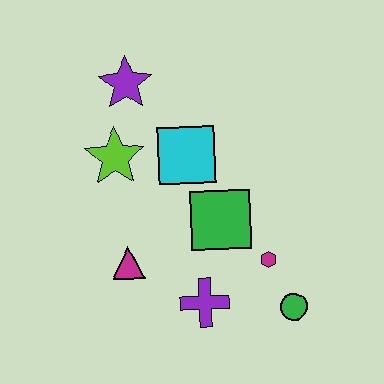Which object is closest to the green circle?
The magenta hexagon is closest to the green circle.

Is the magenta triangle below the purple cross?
No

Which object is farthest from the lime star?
The green circle is farthest from the lime star.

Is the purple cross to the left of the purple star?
No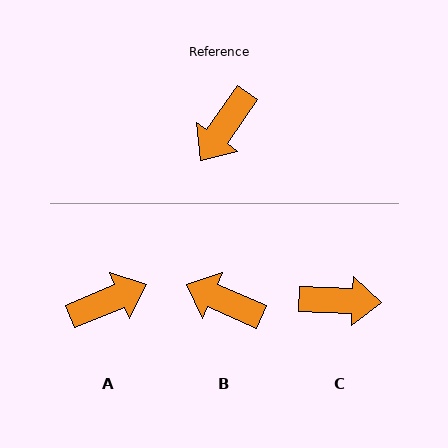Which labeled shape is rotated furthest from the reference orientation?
A, about 148 degrees away.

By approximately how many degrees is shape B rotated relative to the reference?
Approximately 78 degrees clockwise.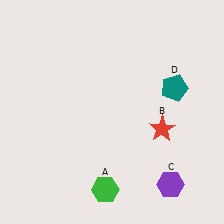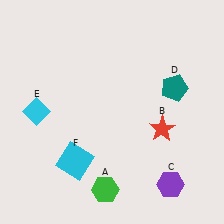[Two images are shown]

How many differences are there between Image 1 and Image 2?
There are 2 differences between the two images.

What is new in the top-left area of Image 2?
A cyan diamond (E) was added in the top-left area of Image 2.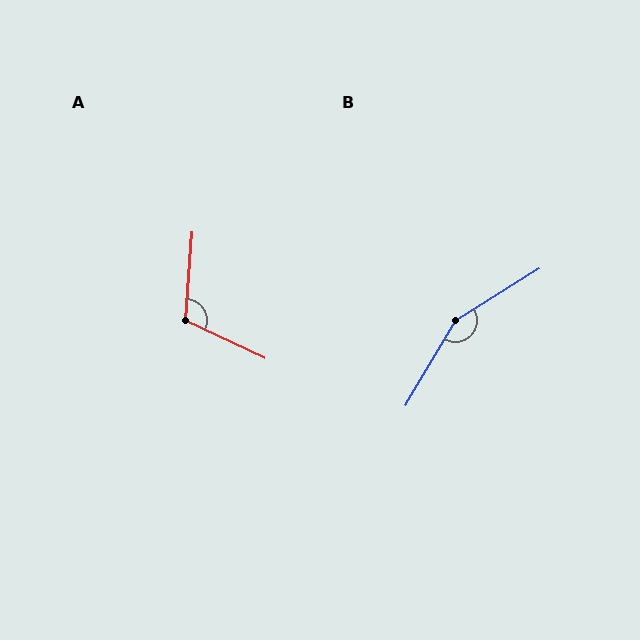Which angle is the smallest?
A, at approximately 112 degrees.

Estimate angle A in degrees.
Approximately 112 degrees.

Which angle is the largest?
B, at approximately 153 degrees.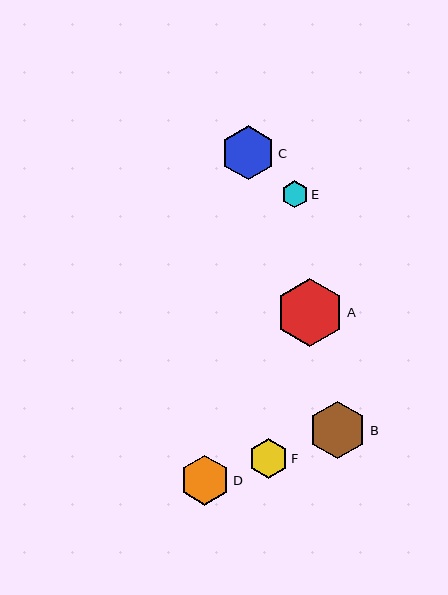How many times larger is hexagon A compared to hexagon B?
Hexagon A is approximately 1.2 times the size of hexagon B.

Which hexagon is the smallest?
Hexagon E is the smallest with a size of approximately 27 pixels.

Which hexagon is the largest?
Hexagon A is the largest with a size of approximately 68 pixels.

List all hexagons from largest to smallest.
From largest to smallest: A, B, C, D, F, E.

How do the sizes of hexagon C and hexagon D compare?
Hexagon C and hexagon D are approximately the same size.